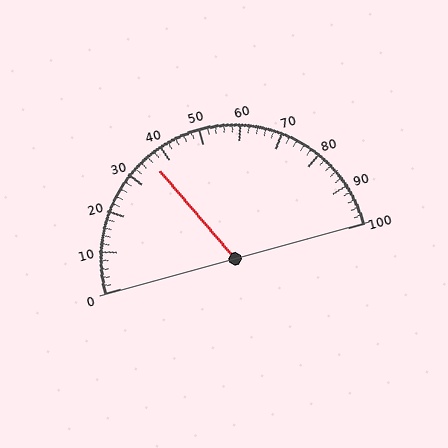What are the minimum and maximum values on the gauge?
The gauge ranges from 0 to 100.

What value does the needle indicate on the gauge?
The needle indicates approximately 36.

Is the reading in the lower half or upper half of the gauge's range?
The reading is in the lower half of the range (0 to 100).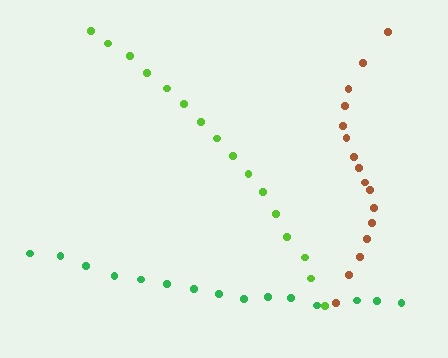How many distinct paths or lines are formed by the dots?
There are 3 distinct paths.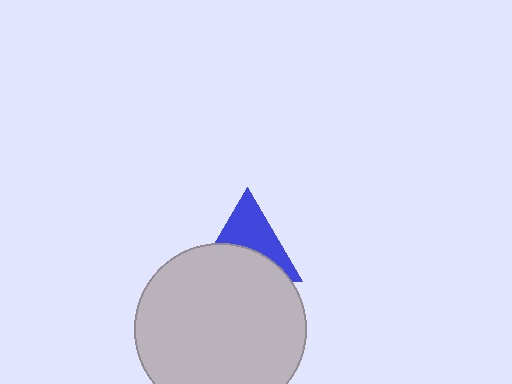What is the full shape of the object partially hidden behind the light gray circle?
The partially hidden object is a blue triangle.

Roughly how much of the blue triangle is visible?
About half of it is visible (roughly 51%).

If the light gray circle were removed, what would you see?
You would see the complete blue triangle.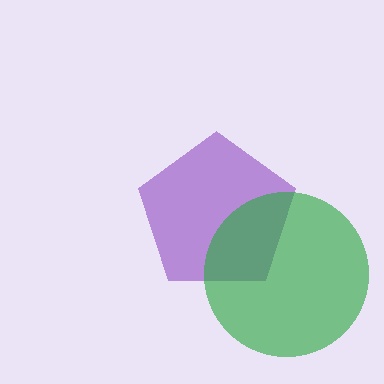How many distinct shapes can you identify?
There are 2 distinct shapes: a purple pentagon, a green circle.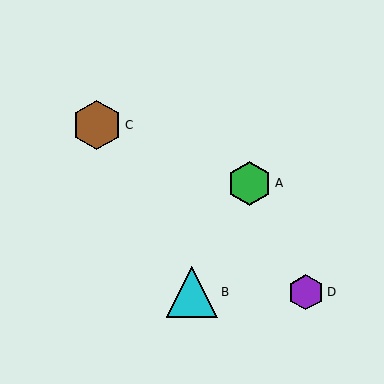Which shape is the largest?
The cyan triangle (labeled B) is the largest.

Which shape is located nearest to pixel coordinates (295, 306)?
The purple hexagon (labeled D) at (306, 292) is nearest to that location.